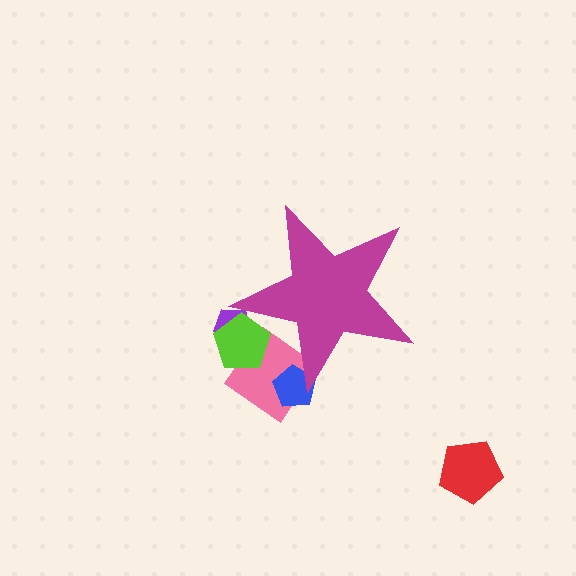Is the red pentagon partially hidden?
No, the red pentagon is fully visible.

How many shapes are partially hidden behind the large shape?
4 shapes are partially hidden.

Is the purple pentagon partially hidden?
Yes, the purple pentagon is partially hidden behind the magenta star.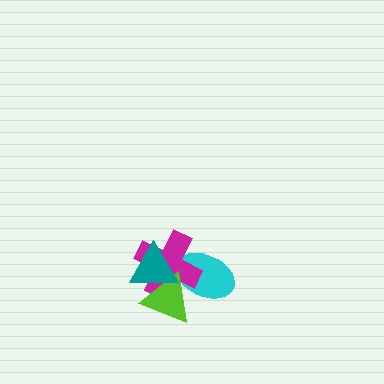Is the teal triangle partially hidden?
No, no other shape covers it.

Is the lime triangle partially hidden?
Yes, it is partially covered by another shape.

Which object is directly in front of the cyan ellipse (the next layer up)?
The magenta cross is directly in front of the cyan ellipse.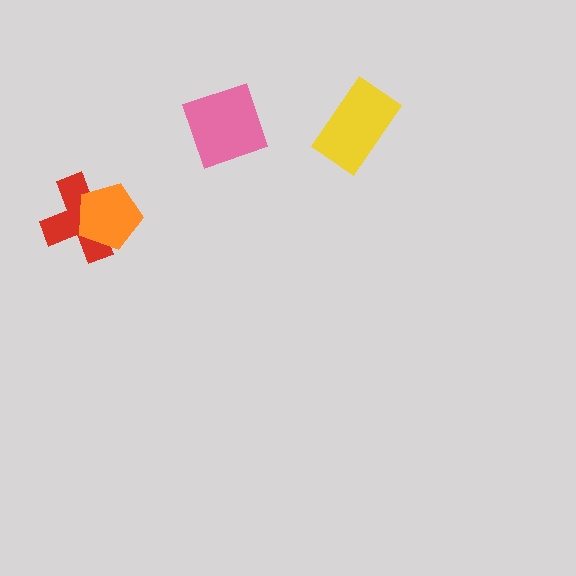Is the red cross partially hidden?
Yes, it is partially covered by another shape.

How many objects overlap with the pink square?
0 objects overlap with the pink square.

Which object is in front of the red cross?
The orange pentagon is in front of the red cross.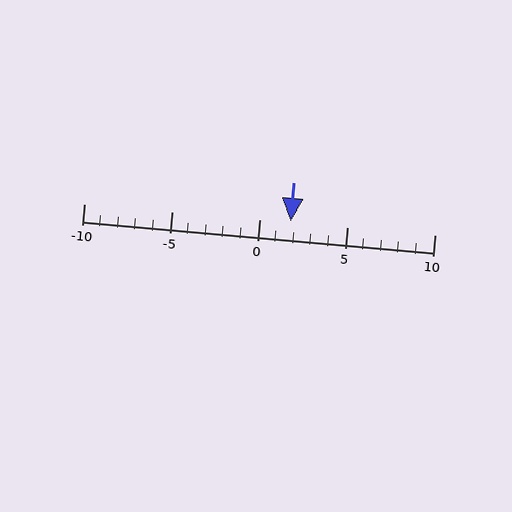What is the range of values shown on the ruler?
The ruler shows values from -10 to 10.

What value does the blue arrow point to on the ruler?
The blue arrow points to approximately 2.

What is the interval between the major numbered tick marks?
The major tick marks are spaced 5 units apart.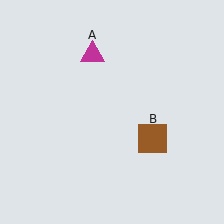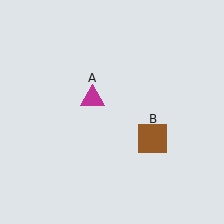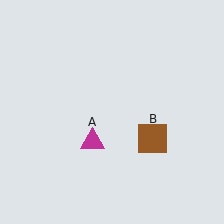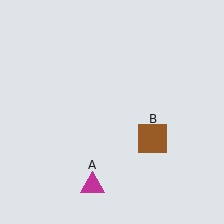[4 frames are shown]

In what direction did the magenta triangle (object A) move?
The magenta triangle (object A) moved down.